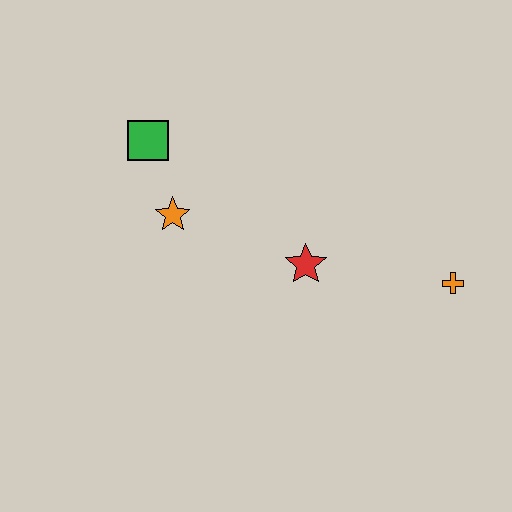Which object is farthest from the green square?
The orange cross is farthest from the green square.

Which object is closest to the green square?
The orange star is closest to the green square.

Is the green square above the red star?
Yes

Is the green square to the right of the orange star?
No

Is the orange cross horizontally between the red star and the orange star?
No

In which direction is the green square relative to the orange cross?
The green square is to the left of the orange cross.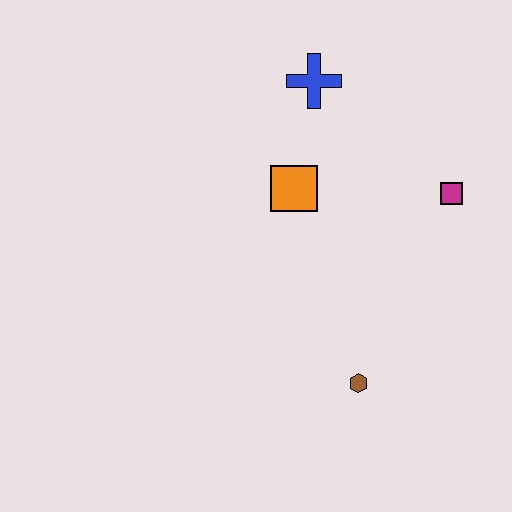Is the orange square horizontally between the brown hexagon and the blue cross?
No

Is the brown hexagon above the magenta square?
No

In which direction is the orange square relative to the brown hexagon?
The orange square is above the brown hexagon.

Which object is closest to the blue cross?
The orange square is closest to the blue cross.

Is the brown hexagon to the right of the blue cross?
Yes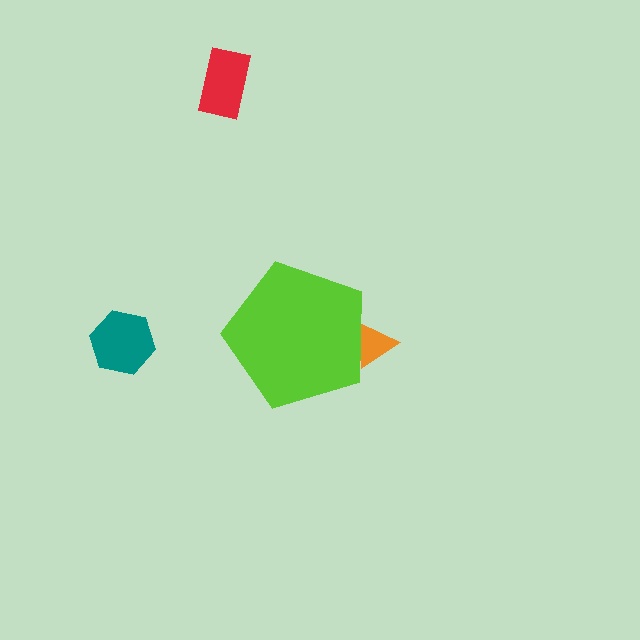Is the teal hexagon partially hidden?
No, the teal hexagon is fully visible.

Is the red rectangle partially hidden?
No, the red rectangle is fully visible.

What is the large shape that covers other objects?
A lime pentagon.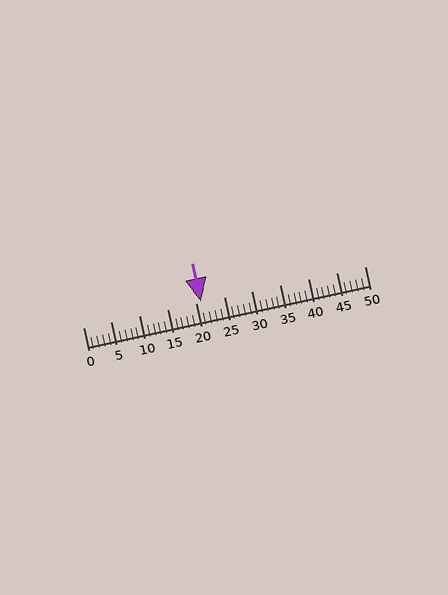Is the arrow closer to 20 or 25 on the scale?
The arrow is closer to 20.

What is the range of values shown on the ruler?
The ruler shows values from 0 to 50.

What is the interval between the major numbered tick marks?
The major tick marks are spaced 5 units apart.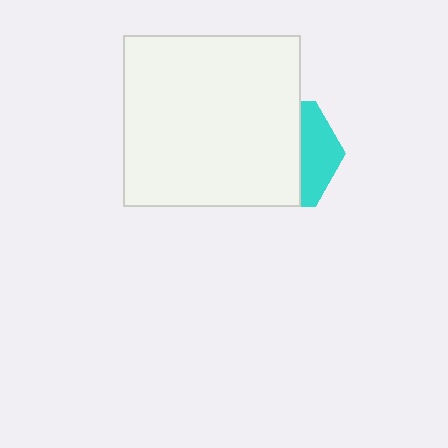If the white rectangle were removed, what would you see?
You would see the complete cyan hexagon.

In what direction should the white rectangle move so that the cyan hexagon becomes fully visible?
The white rectangle should move left. That is the shortest direction to clear the overlap and leave the cyan hexagon fully visible.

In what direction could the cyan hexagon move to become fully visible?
The cyan hexagon could move right. That would shift it out from behind the white rectangle entirely.